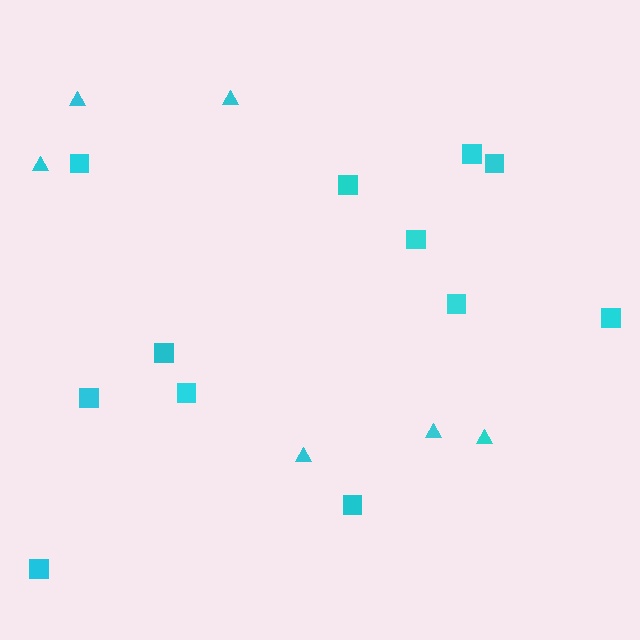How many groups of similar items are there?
There are 2 groups: one group of triangles (6) and one group of squares (12).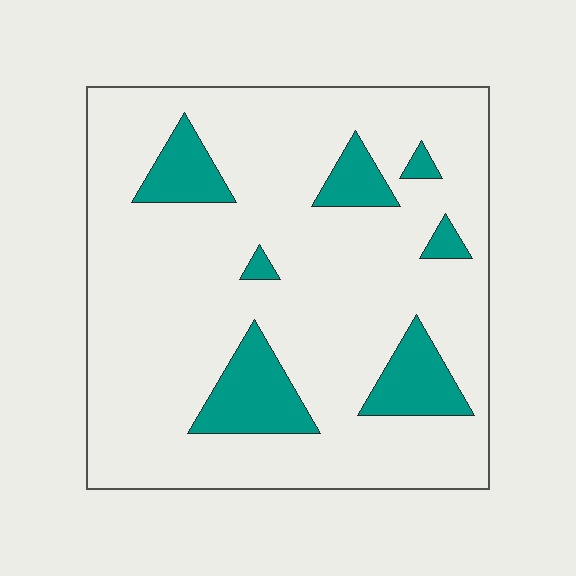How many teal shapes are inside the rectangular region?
7.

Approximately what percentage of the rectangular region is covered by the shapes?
Approximately 15%.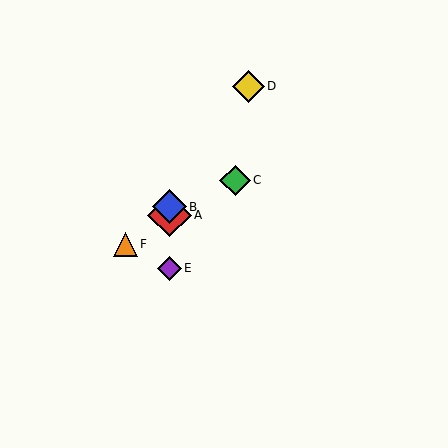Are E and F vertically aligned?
No, E is at x≈170 and F is at x≈125.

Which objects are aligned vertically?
Objects A, B, E are aligned vertically.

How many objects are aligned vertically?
3 objects (A, B, E) are aligned vertically.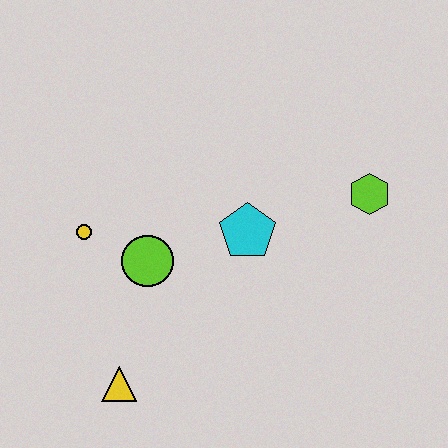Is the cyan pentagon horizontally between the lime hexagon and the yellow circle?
Yes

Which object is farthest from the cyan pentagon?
The yellow triangle is farthest from the cyan pentagon.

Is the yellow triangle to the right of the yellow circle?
Yes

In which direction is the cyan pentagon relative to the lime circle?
The cyan pentagon is to the right of the lime circle.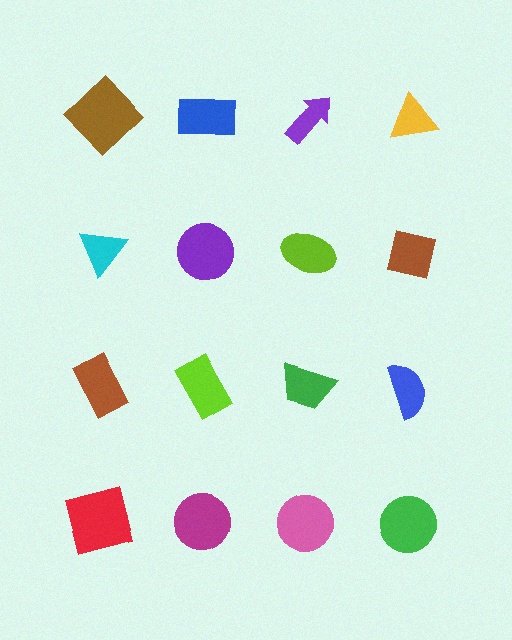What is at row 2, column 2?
A purple circle.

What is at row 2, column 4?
A brown square.